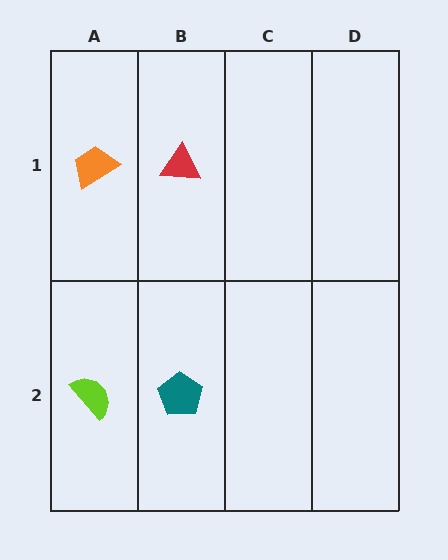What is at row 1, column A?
An orange trapezoid.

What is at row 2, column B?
A teal pentagon.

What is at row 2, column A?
A lime semicircle.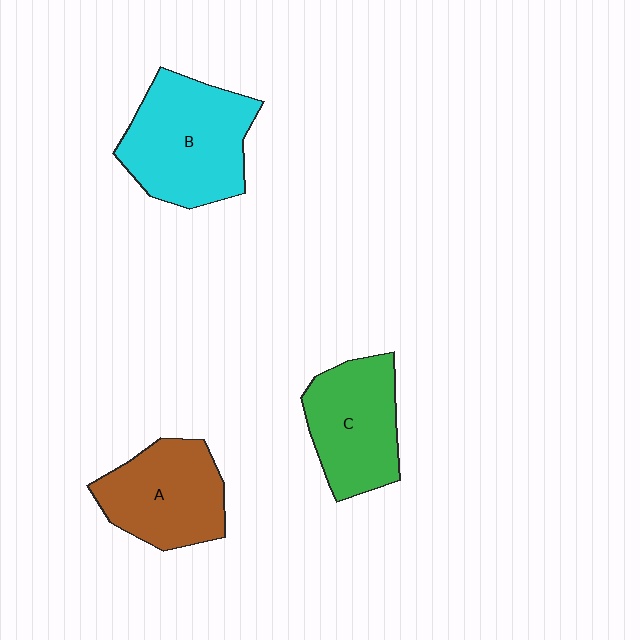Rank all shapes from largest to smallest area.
From largest to smallest: B (cyan), A (brown), C (green).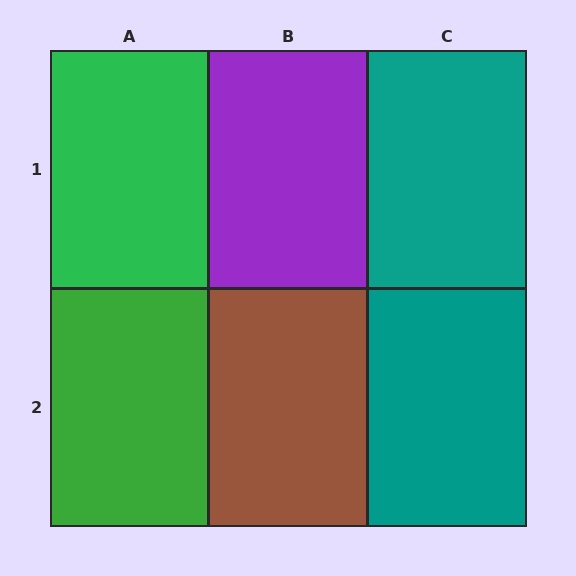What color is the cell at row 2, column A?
Green.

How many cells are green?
2 cells are green.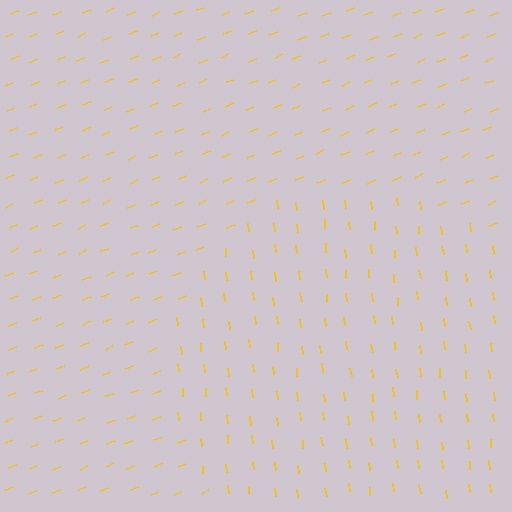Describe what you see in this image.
The image is filled with small yellow line segments. A circle region in the image has lines oriented differently from the surrounding lines, creating a visible texture boundary.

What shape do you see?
I see a circle.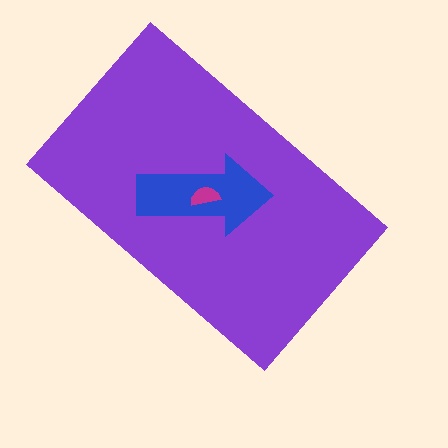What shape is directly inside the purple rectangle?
The blue arrow.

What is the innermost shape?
The magenta semicircle.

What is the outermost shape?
The purple rectangle.